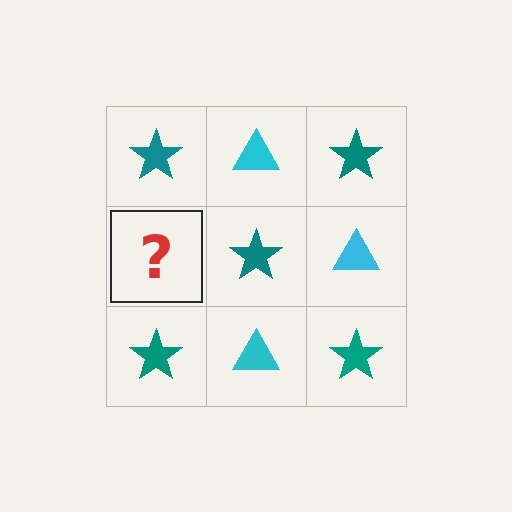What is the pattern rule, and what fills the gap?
The rule is that it alternates teal star and cyan triangle in a checkerboard pattern. The gap should be filled with a cyan triangle.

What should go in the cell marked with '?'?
The missing cell should contain a cyan triangle.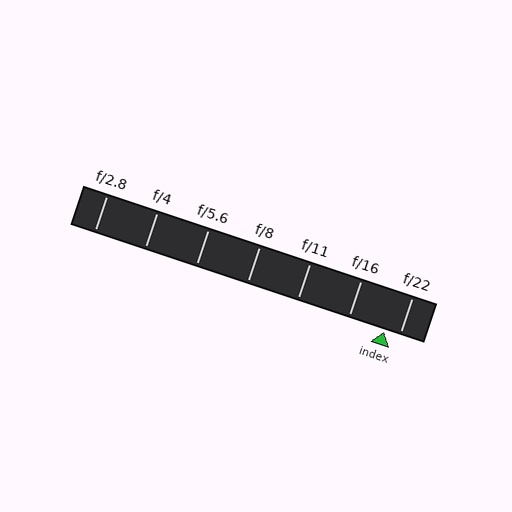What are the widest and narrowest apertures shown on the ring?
The widest aperture shown is f/2.8 and the narrowest is f/22.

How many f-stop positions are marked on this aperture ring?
There are 7 f-stop positions marked.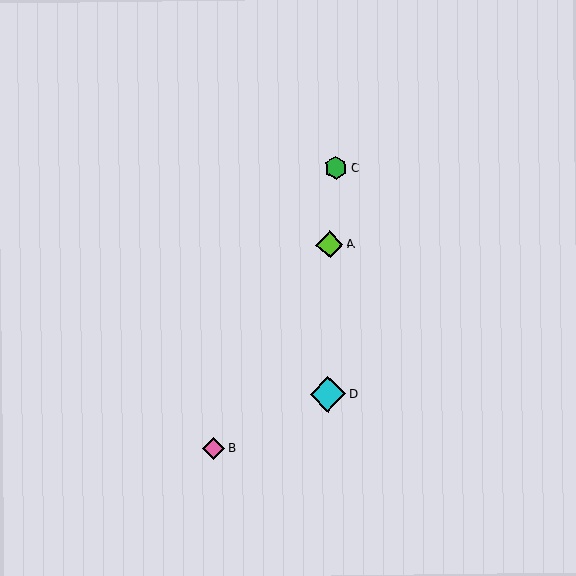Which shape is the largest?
The cyan diamond (labeled D) is the largest.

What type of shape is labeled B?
Shape B is a pink diamond.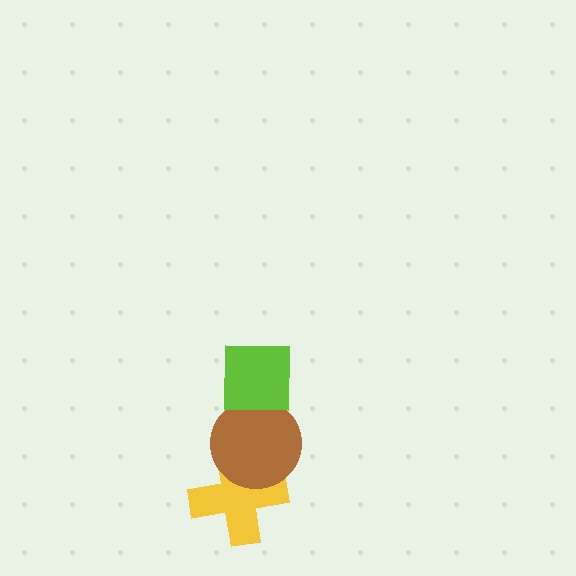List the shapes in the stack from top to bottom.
From top to bottom: the lime square, the brown circle, the yellow cross.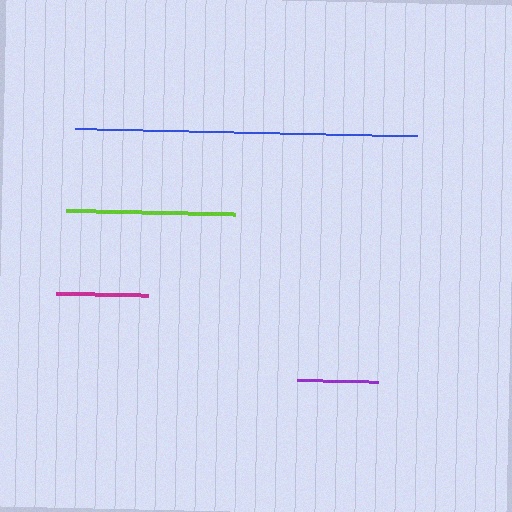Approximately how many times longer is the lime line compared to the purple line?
The lime line is approximately 2.1 times the length of the purple line.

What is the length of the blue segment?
The blue segment is approximately 341 pixels long.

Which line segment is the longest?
The blue line is the longest at approximately 341 pixels.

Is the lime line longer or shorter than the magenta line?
The lime line is longer than the magenta line.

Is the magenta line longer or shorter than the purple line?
The magenta line is longer than the purple line.